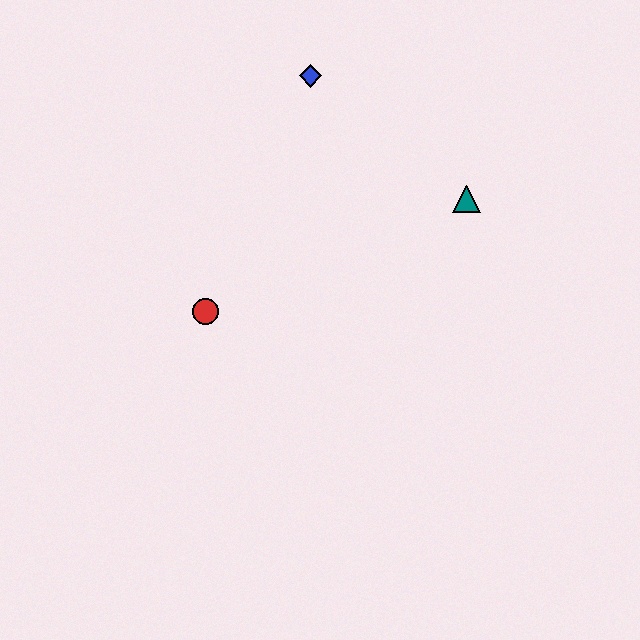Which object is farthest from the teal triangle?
The red circle is farthest from the teal triangle.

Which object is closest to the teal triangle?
The blue diamond is closest to the teal triangle.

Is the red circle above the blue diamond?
No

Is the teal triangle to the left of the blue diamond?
No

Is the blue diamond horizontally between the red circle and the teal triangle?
Yes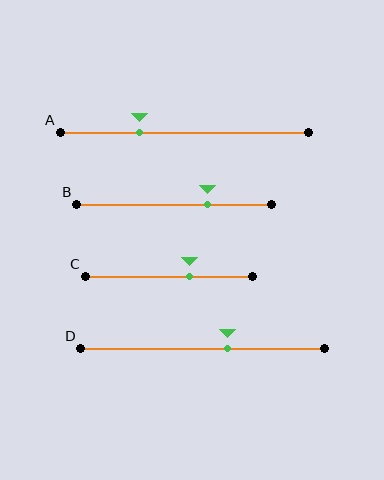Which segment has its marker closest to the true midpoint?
Segment D has its marker closest to the true midpoint.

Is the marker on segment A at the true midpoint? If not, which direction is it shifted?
No, the marker on segment A is shifted to the left by about 18% of the segment length.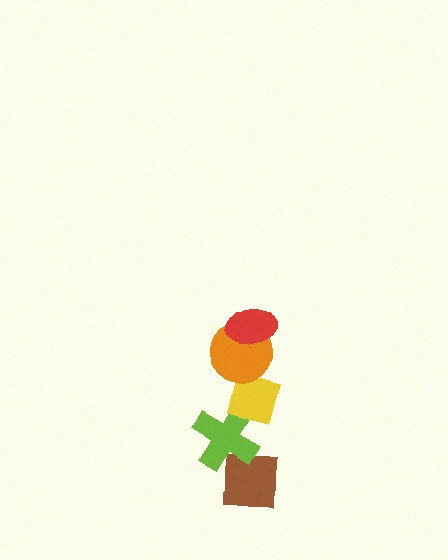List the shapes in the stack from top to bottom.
From top to bottom: the red ellipse, the orange circle, the yellow square, the lime cross, the brown square.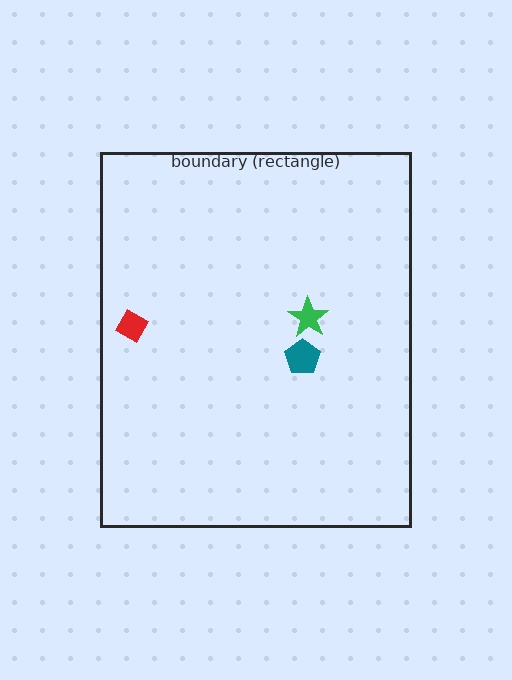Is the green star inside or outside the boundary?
Inside.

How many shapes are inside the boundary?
3 inside, 0 outside.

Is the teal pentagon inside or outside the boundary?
Inside.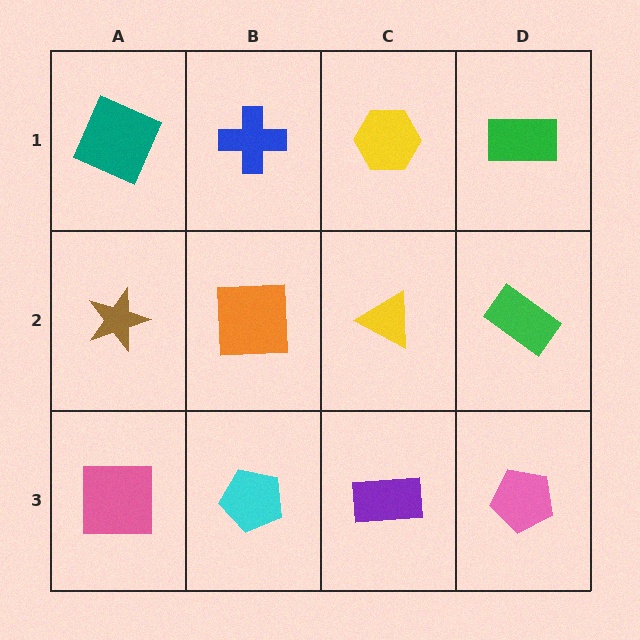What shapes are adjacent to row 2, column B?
A blue cross (row 1, column B), a cyan pentagon (row 3, column B), a brown star (row 2, column A), a yellow triangle (row 2, column C).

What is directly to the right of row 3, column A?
A cyan pentagon.